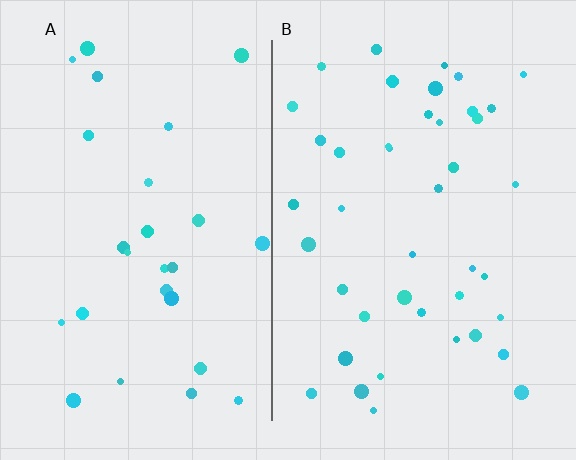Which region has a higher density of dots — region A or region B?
B (the right).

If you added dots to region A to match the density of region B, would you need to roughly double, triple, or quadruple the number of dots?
Approximately double.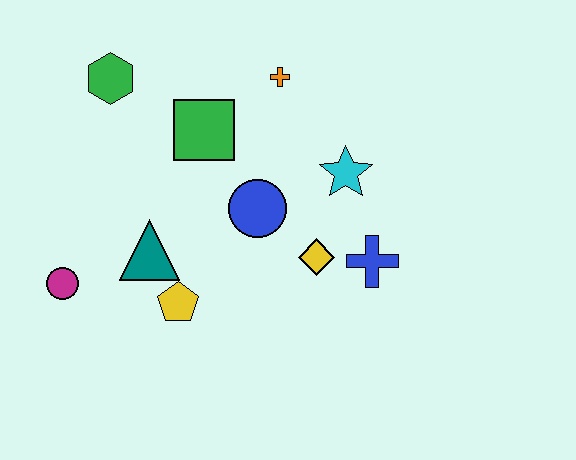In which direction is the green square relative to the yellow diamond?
The green square is above the yellow diamond.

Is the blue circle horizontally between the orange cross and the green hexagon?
Yes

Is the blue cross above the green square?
No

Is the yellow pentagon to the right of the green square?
No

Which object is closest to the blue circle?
The yellow diamond is closest to the blue circle.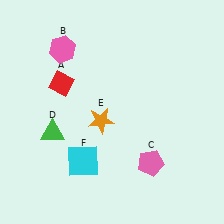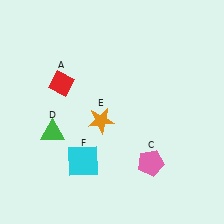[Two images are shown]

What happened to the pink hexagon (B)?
The pink hexagon (B) was removed in Image 2. It was in the top-left area of Image 1.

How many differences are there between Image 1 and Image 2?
There is 1 difference between the two images.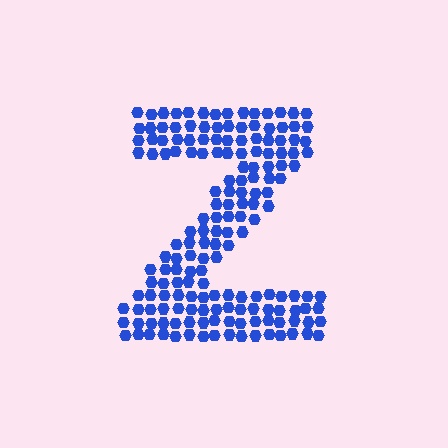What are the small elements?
The small elements are hexagons.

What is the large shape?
The large shape is the letter Z.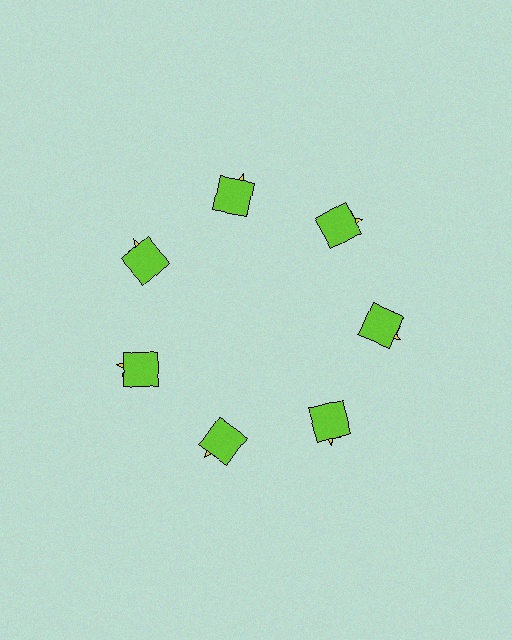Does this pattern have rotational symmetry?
Yes, this pattern has 7-fold rotational symmetry. It looks the same after rotating 51 degrees around the center.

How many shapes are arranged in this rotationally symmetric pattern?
There are 14 shapes, arranged in 7 groups of 2.